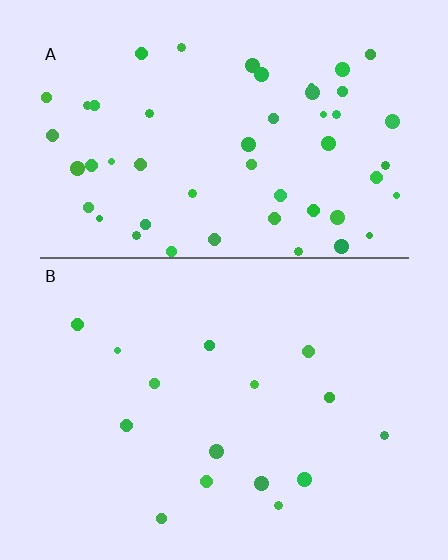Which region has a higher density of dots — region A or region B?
A (the top).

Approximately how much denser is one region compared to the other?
Approximately 3.4× — region A over region B.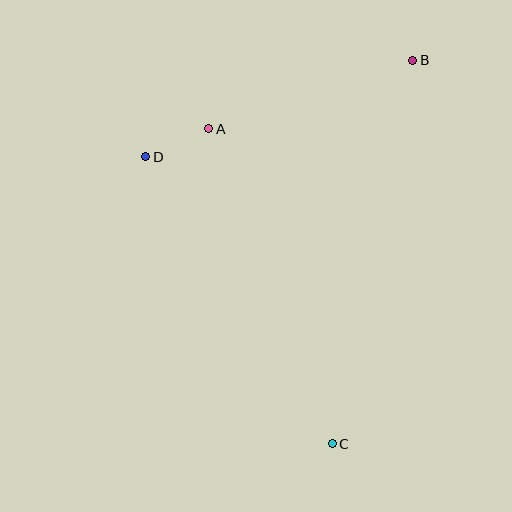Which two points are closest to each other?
Points A and D are closest to each other.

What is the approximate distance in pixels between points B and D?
The distance between B and D is approximately 284 pixels.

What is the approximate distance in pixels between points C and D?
The distance between C and D is approximately 342 pixels.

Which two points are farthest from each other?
Points B and C are farthest from each other.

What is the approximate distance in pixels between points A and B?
The distance between A and B is approximately 215 pixels.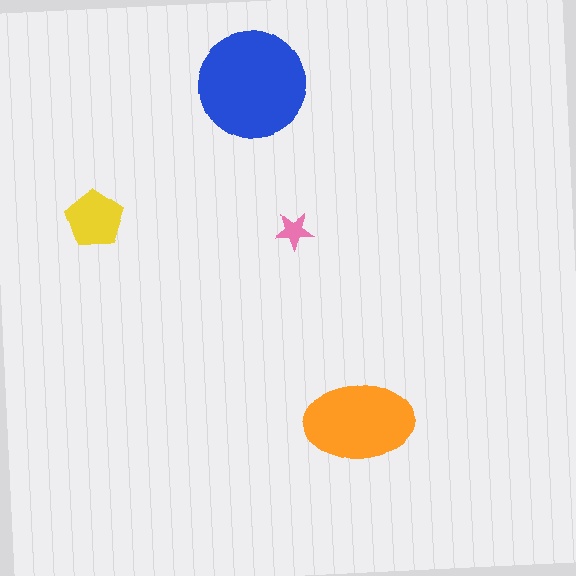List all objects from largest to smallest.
The blue circle, the orange ellipse, the yellow pentagon, the pink star.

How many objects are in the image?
There are 4 objects in the image.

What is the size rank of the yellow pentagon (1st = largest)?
3rd.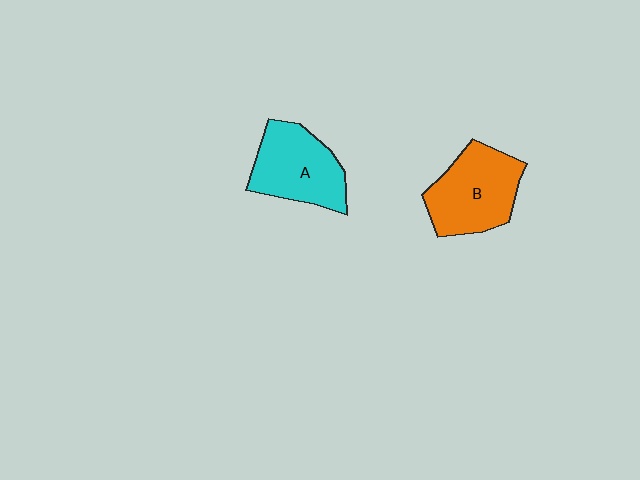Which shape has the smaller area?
Shape A (cyan).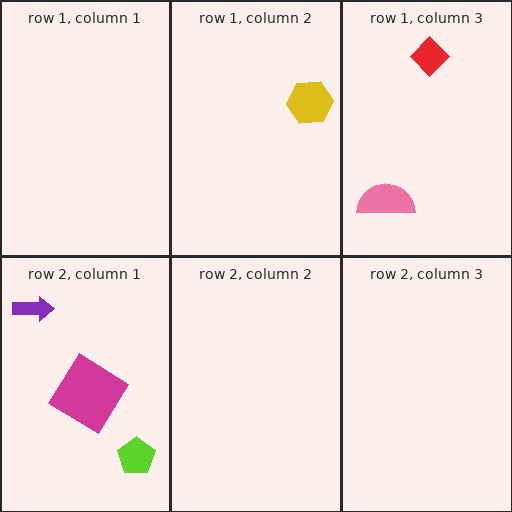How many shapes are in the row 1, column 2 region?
1.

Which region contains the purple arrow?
The row 2, column 1 region.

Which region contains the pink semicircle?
The row 1, column 3 region.